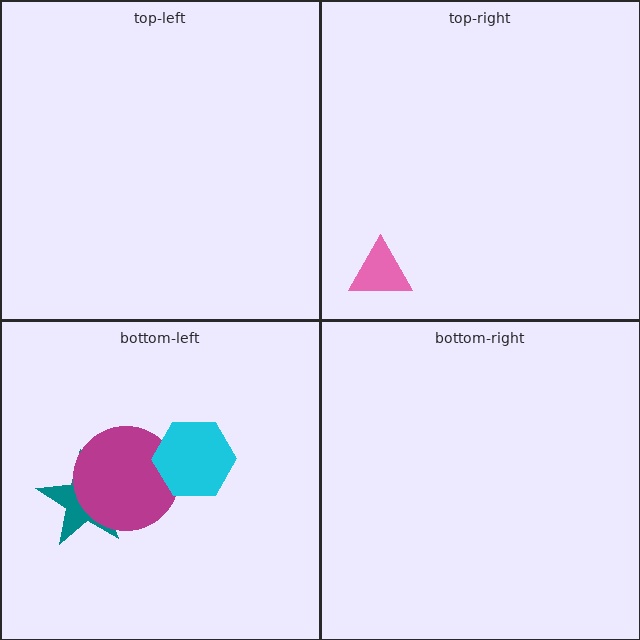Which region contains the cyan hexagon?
The bottom-left region.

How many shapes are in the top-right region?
1.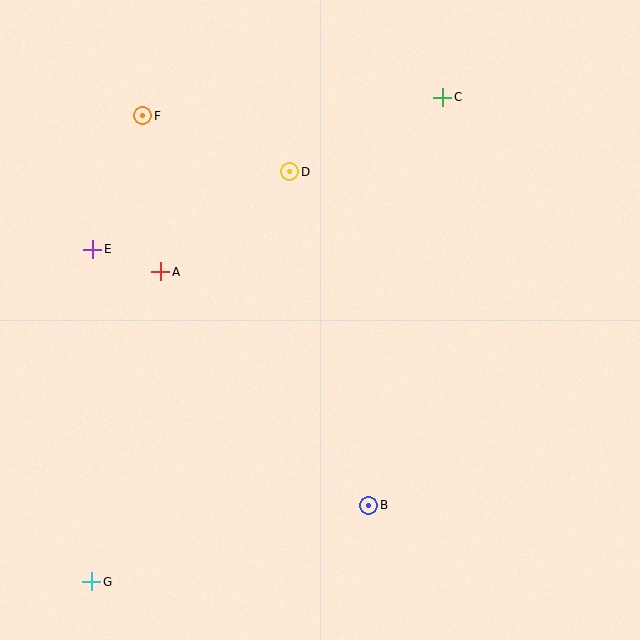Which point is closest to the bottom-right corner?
Point B is closest to the bottom-right corner.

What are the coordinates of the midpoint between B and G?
The midpoint between B and G is at (230, 543).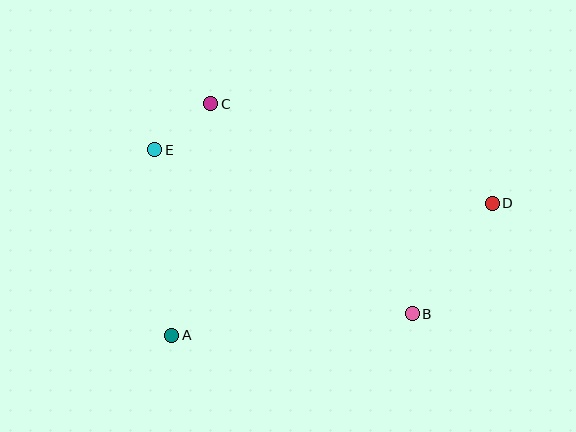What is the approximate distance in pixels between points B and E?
The distance between B and E is approximately 305 pixels.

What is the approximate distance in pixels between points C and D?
The distance between C and D is approximately 298 pixels.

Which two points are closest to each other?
Points C and E are closest to each other.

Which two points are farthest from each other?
Points A and D are farthest from each other.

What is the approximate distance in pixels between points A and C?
The distance between A and C is approximately 235 pixels.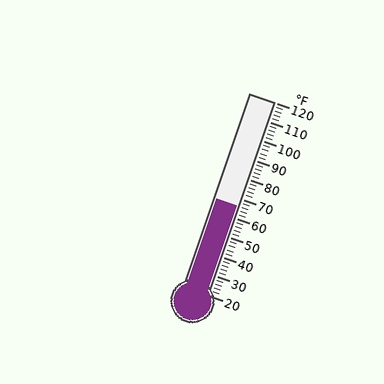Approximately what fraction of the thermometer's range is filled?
The thermometer is filled to approximately 45% of its range.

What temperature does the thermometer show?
The thermometer shows approximately 66°F.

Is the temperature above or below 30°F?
The temperature is above 30°F.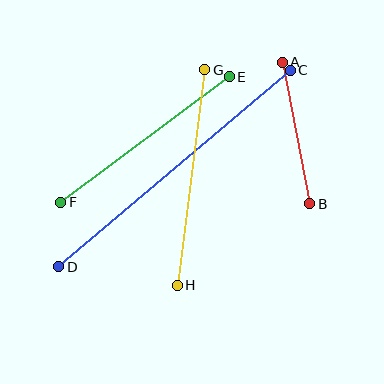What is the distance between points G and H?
The distance is approximately 217 pixels.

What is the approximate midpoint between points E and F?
The midpoint is at approximately (145, 140) pixels.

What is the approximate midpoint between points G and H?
The midpoint is at approximately (191, 177) pixels.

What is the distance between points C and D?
The distance is approximately 304 pixels.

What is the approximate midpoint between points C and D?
The midpoint is at approximately (174, 168) pixels.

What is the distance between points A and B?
The distance is approximately 144 pixels.